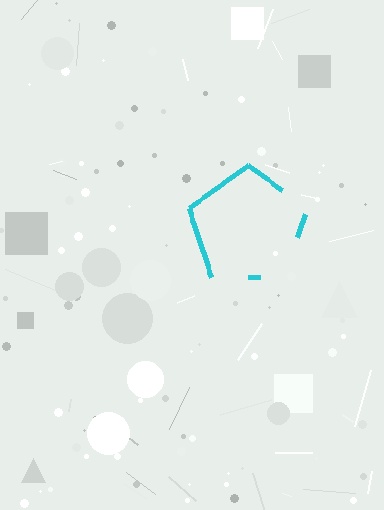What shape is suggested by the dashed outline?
The dashed outline suggests a pentagon.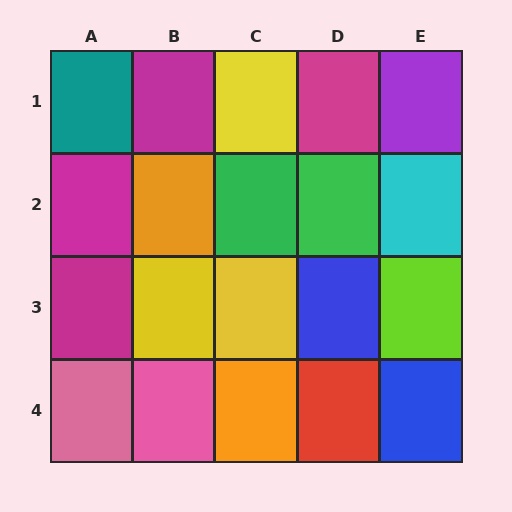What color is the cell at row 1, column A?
Teal.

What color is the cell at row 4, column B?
Pink.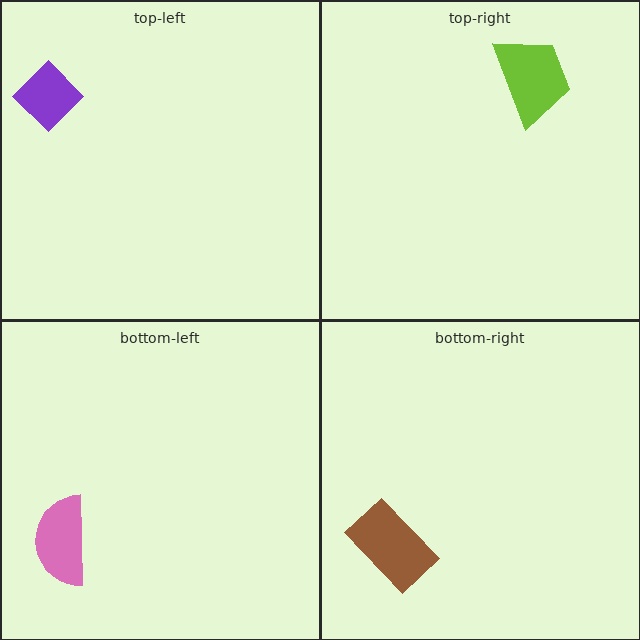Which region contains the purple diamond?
The top-left region.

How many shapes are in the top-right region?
1.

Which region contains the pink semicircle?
The bottom-left region.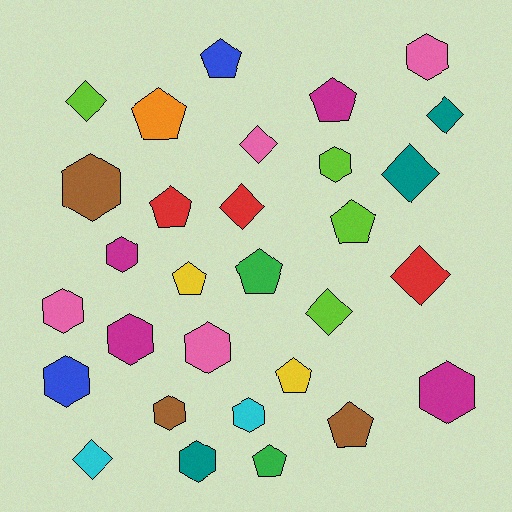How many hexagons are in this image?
There are 12 hexagons.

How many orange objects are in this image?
There is 1 orange object.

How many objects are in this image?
There are 30 objects.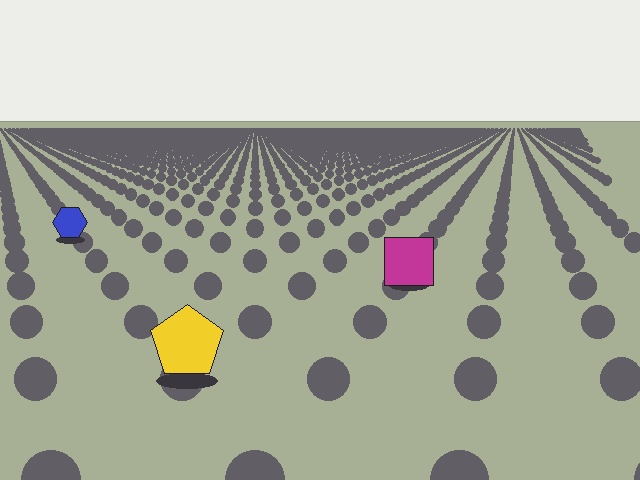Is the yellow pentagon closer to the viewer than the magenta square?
Yes. The yellow pentagon is closer — you can tell from the texture gradient: the ground texture is coarser near it.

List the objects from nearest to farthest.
From nearest to farthest: the yellow pentagon, the magenta square, the blue hexagon.